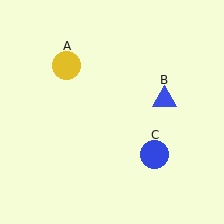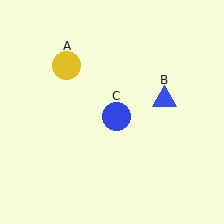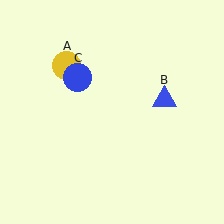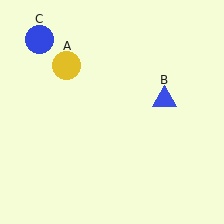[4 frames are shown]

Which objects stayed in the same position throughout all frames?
Yellow circle (object A) and blue triangle (object B) remained stationary.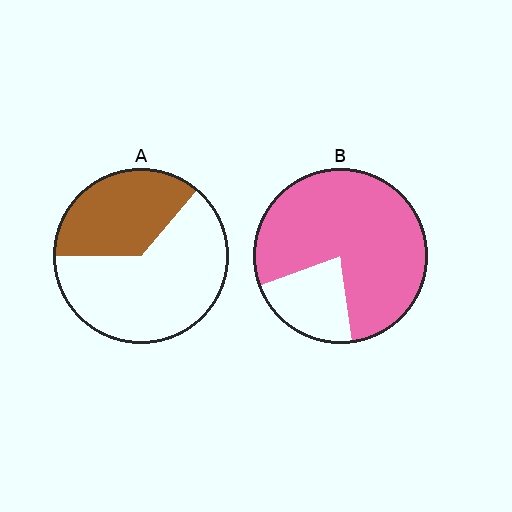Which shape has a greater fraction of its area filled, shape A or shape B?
Shape B.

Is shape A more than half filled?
No.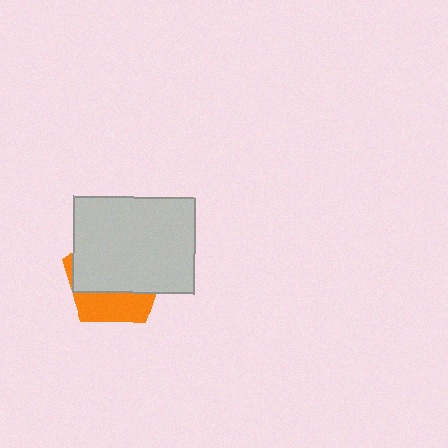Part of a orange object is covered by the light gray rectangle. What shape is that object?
It is a pentagon.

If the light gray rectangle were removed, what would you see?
You would see the complete orange pentagon.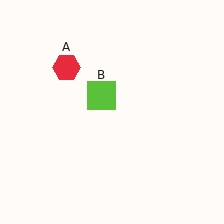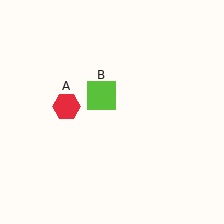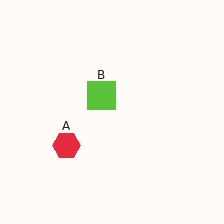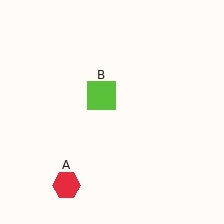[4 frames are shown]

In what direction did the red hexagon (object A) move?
The red hexagon (object A) moved down.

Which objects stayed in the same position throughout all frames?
Lime square (object B) remained stationary.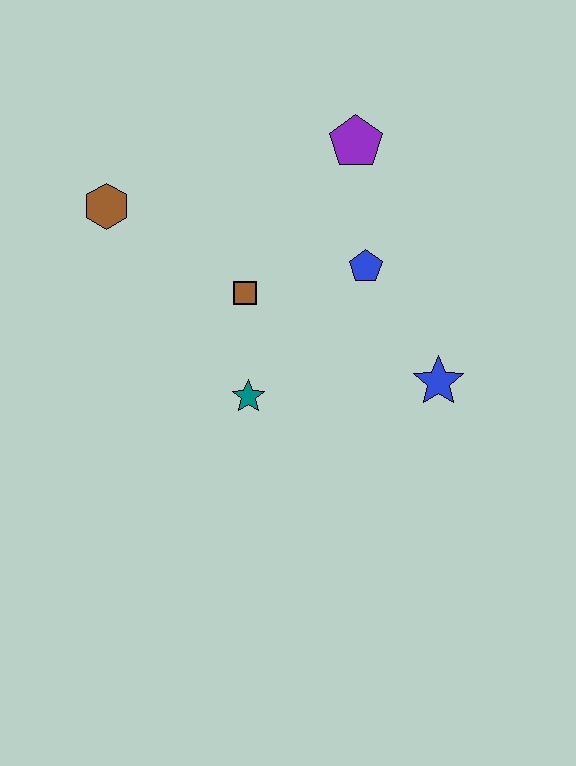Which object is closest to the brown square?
The teal star is closest to the brown square.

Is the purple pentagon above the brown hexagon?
Yes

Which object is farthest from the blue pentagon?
The brown hexagon is farthest from the blue pentagon.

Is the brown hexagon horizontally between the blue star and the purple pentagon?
No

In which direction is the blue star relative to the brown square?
The blue star is to the right of the brown square.